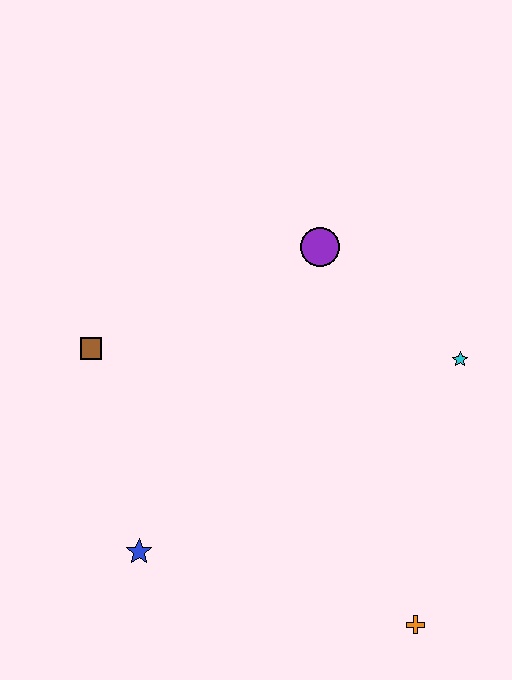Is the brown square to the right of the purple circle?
No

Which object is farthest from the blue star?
The cyan star is farthest from the blue star.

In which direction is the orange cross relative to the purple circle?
The orange cross is below the purple circle.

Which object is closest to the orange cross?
The cyan star is closest to the orange cross.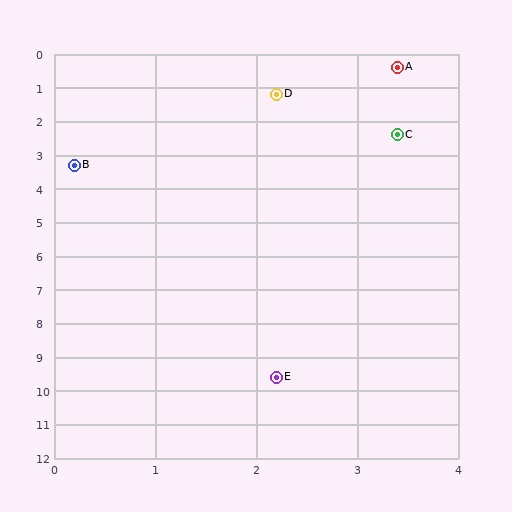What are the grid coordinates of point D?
Point D is at approximately (2.2, 1.2).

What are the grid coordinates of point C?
Point C is at approximately (3.4, 2.4).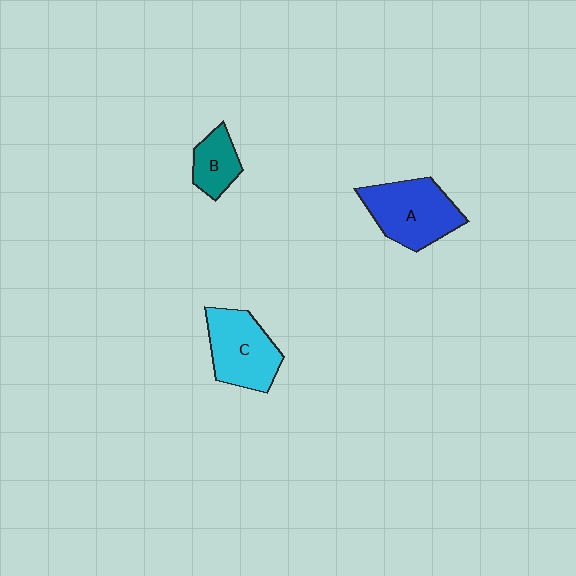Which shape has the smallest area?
Shape B (teal).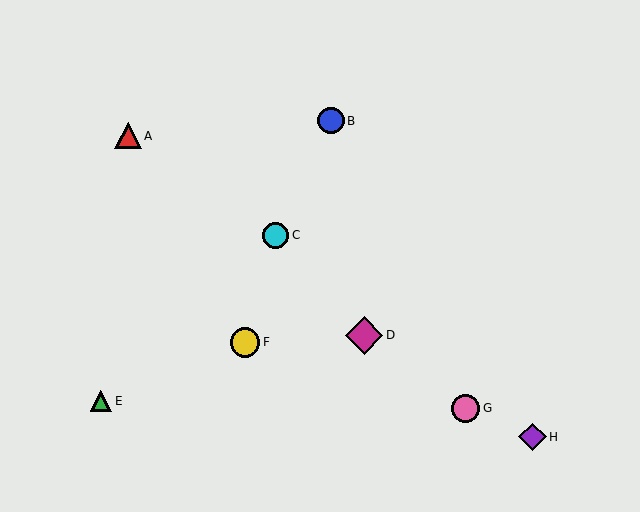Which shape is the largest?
The magenta diamond (labeled D) is the largest.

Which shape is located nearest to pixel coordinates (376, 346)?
The magenta diamond (labeled D) at (364, 335) is nearest to that location.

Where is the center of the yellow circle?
The center of the yellow circle is at (245, 342).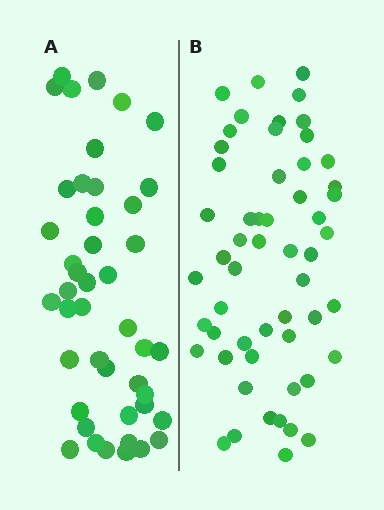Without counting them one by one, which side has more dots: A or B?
Region B (the right region) has more dots.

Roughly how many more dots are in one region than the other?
Region B has roughly 12 or so more dots than region A.